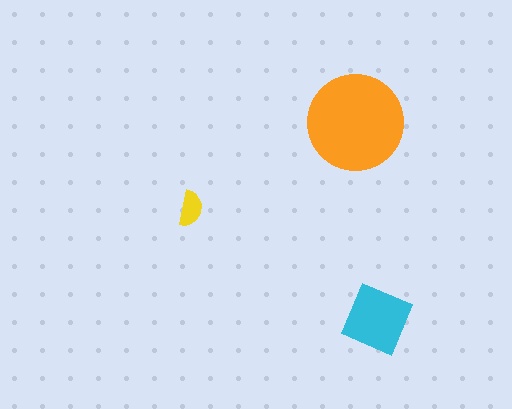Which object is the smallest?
The yellow semicircle.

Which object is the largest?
The orange circle.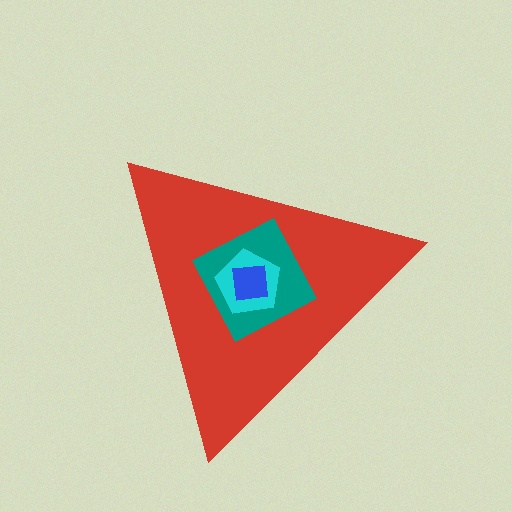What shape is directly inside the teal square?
The cyan pentagon.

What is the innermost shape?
The blue square.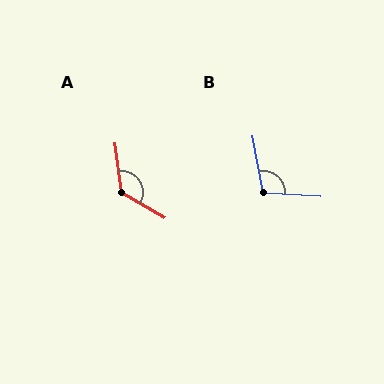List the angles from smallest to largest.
B (103°), A (128°).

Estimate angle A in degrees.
Approximately 128 degrees.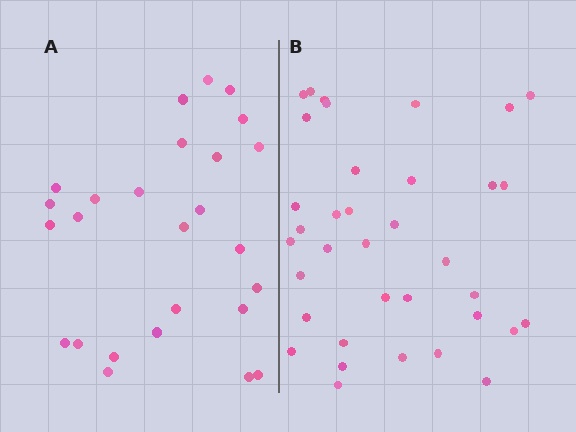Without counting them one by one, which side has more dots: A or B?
Region B (the right region) has more dots.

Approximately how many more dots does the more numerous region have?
Region B has roughly 10 or so more dots than region A.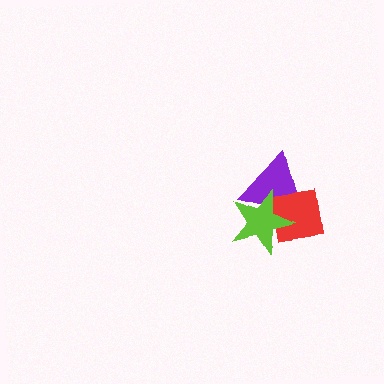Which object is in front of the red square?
The lime star is in front of the red square.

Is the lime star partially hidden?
No, no other shape covers it.